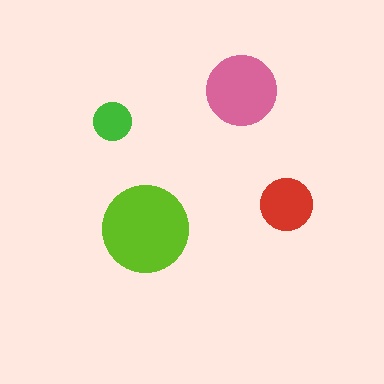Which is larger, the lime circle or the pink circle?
The lime one.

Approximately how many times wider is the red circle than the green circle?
About 1.5 times wider.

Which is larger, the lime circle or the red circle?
The lime one.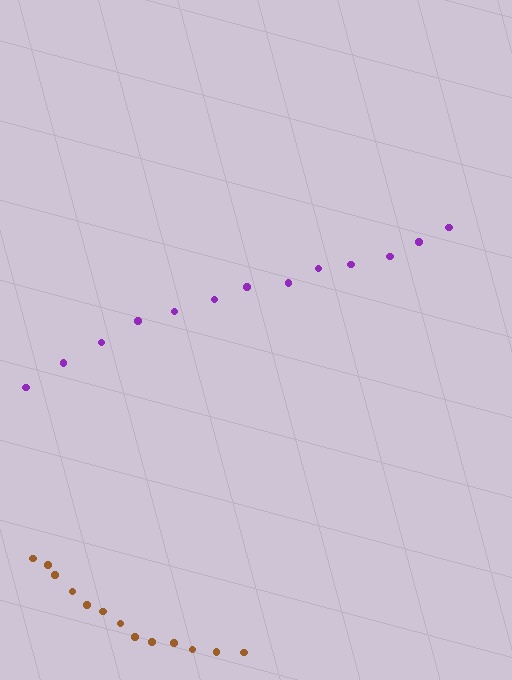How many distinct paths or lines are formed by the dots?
There are 2 distinct paths.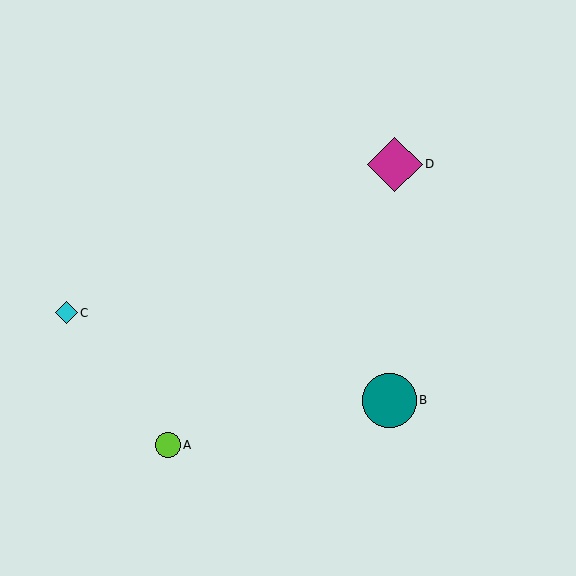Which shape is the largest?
The magenta diamond (labeled D) is the largest.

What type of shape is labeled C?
Shape C is a cyan diamond.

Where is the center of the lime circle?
The center of the lime circle is at (168, 445).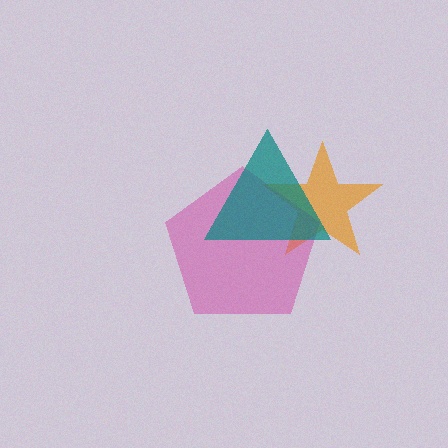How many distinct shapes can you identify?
There are 3 distinct shapes: an orange star, a magenta pentagon, a teal triangle.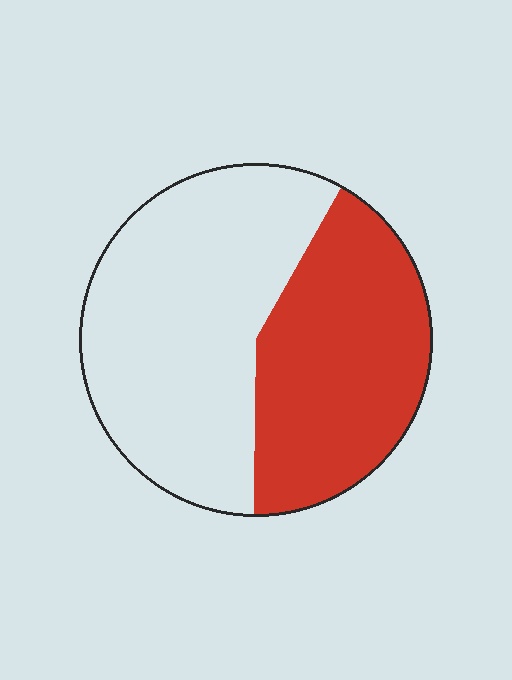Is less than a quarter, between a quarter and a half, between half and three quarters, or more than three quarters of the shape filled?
Between a quarter and a half.